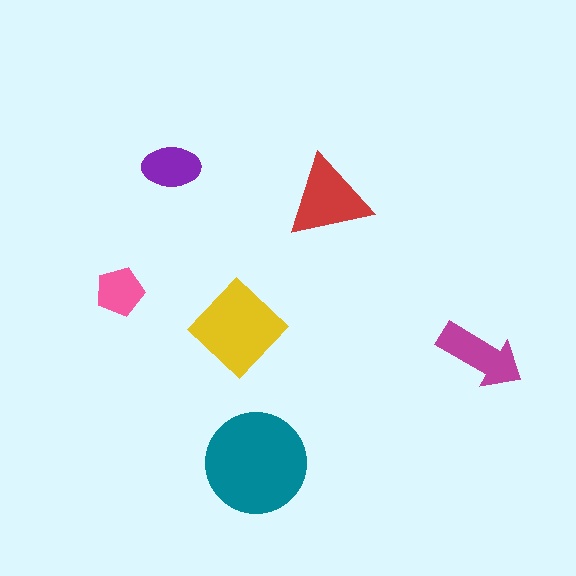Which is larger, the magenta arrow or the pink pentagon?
The magenta arrow.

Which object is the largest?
The teal circle.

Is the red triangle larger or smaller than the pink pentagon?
Larger.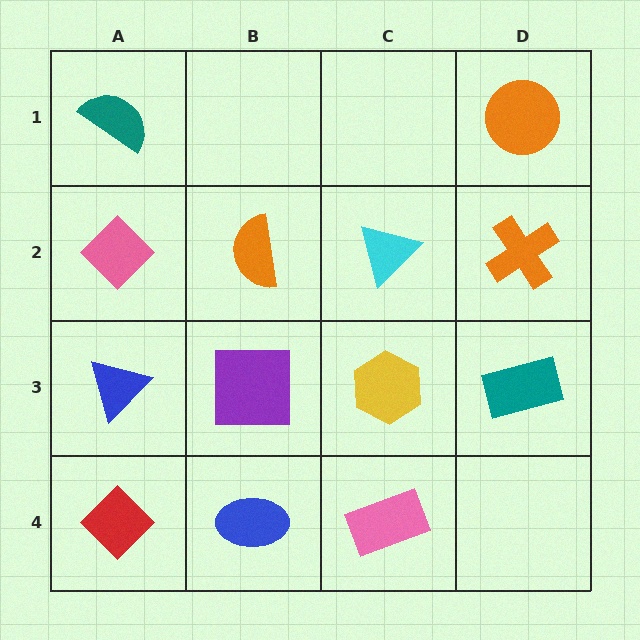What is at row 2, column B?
An orange semicircle.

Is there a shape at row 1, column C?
No, that cell is empty.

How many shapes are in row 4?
3 shapes.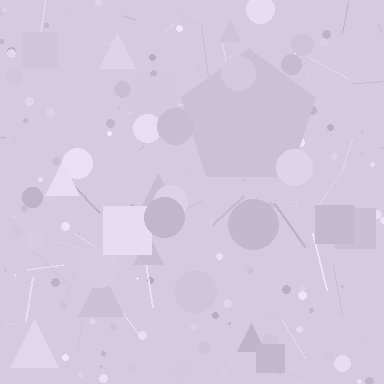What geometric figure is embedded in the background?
A pentagon is embedded in the background.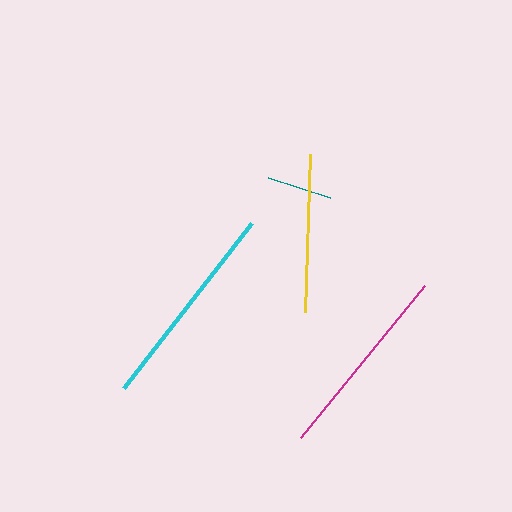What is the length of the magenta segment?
The magenta segment is approximately 197 pixels long.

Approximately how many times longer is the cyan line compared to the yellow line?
The cyan line is approximately 1.3 times the length of the yellow line.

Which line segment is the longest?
The cyan line is the longest at approximately 209 pixels.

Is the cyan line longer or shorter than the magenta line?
The cyan line is longer than the magenta line.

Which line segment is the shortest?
The teal line is the shortest at approximately 65 pixels.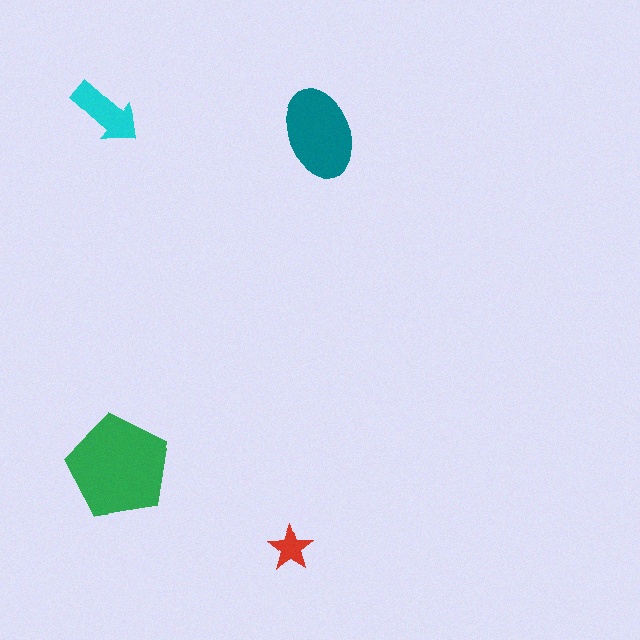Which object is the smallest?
The red star.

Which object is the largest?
The green pentagon.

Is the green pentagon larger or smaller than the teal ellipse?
Larger.